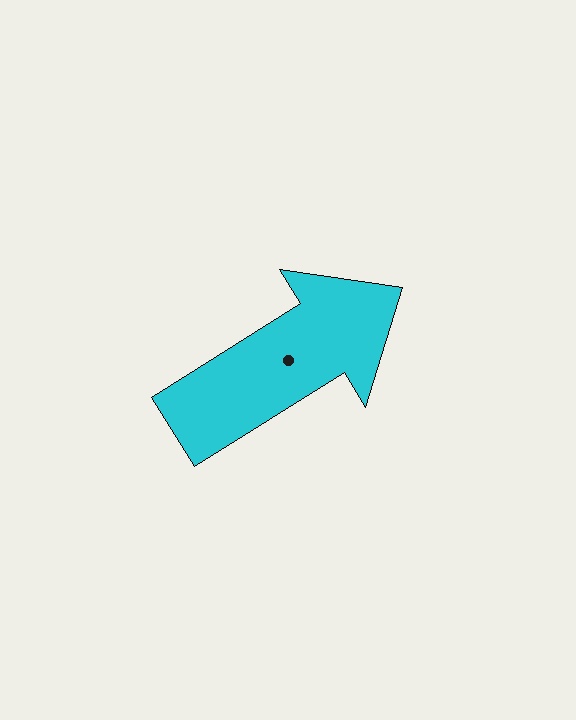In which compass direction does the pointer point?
Northeast.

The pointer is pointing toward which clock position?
Roughly 2 o'clock.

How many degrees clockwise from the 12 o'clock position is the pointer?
Approximately 58 degrees.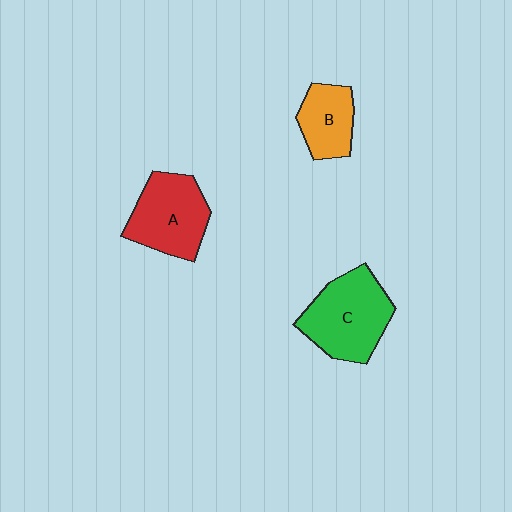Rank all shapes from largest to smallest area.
From largest to smallest: C (green), A (red), B (orange).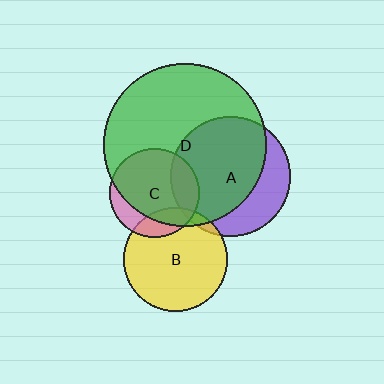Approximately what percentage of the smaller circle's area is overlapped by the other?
Approximately 20%.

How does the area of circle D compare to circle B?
Approximately 2.5 times.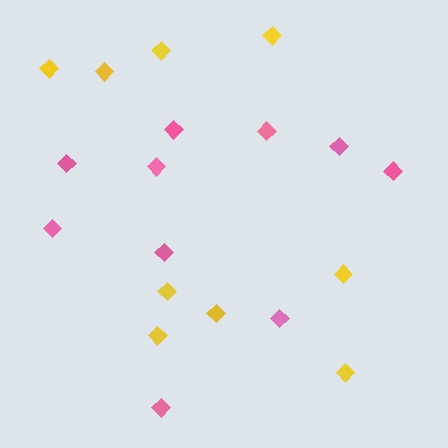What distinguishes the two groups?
There are 2 groups: one group of yellow diamonds (9) and one group of pink diamonds (10).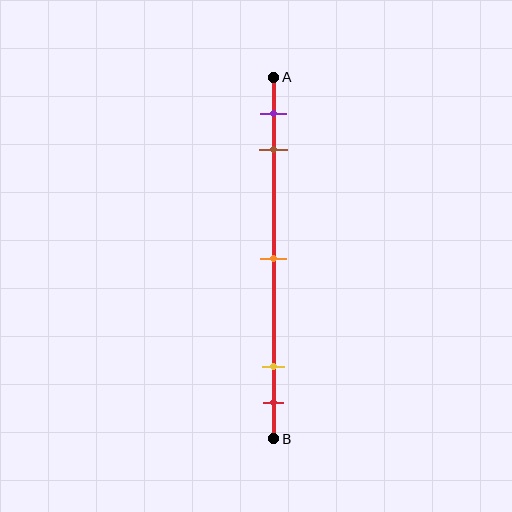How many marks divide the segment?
There are 5 marks dividing the segment.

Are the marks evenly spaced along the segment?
No, the marks are not evenly spaced.